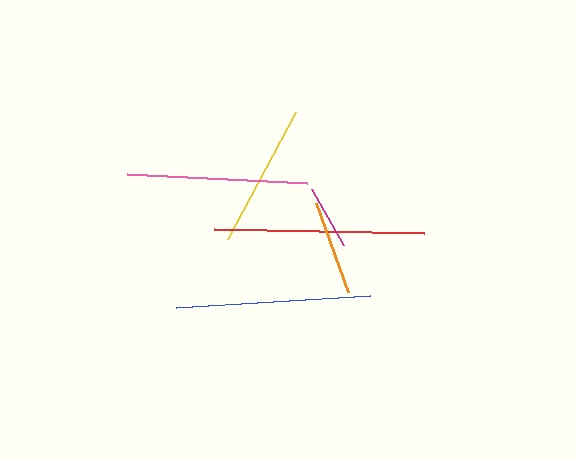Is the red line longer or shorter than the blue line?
The red line is longer than the blue line.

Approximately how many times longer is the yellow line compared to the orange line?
The yellow line is approximately 1.5 times the length of the orange line.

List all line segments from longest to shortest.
From longest to shortest: red, blue, pink, yellow, orange, magenta.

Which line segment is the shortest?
The magenta line is the shortest at approximately 65 pixels.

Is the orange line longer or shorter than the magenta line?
The orange line is longer than the magenta line.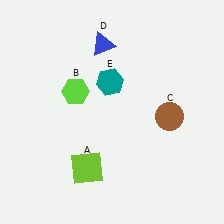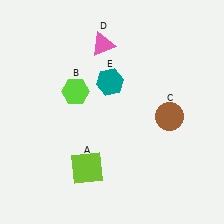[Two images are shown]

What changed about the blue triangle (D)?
In Image 1, D is blue. In Image 2, it changed to pink.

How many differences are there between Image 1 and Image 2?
There is 1 difference between the two images.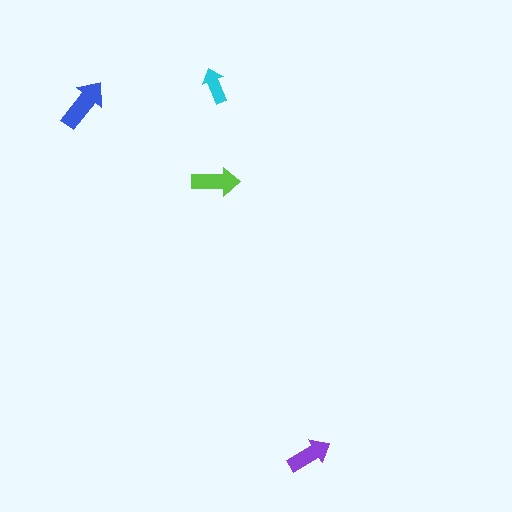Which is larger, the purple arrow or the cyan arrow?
The purple one.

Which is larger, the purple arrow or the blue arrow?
The blue one.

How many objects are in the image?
There are 4 objects in the image.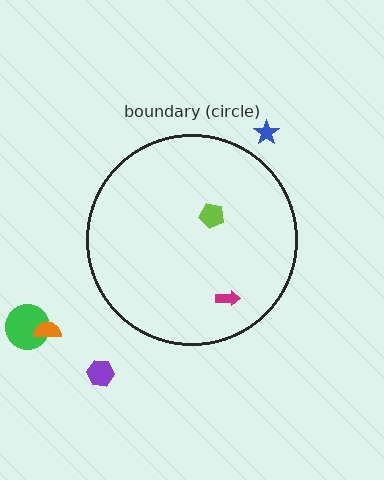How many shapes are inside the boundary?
2 inside, 4 outside.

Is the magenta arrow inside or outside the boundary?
Inside.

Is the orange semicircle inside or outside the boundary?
Outside.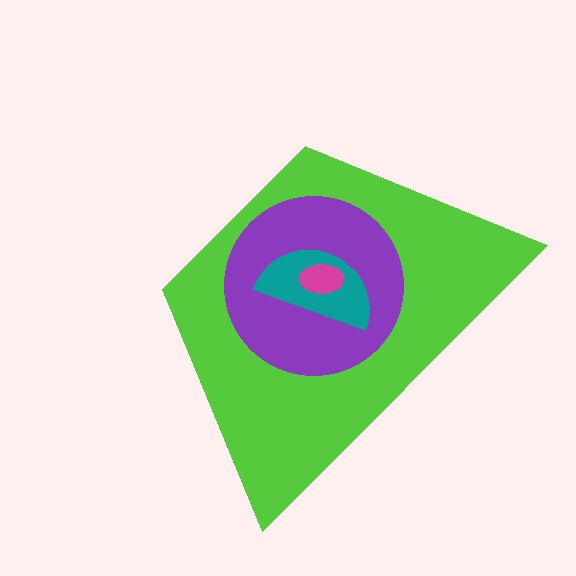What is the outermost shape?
The lime trapezoid.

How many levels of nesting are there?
4.